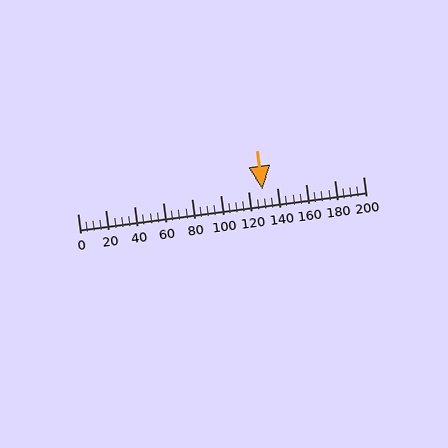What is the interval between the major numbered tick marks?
The major tick marks are spaced 20 units apart.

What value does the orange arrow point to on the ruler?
The orange arrow points to approximately 129.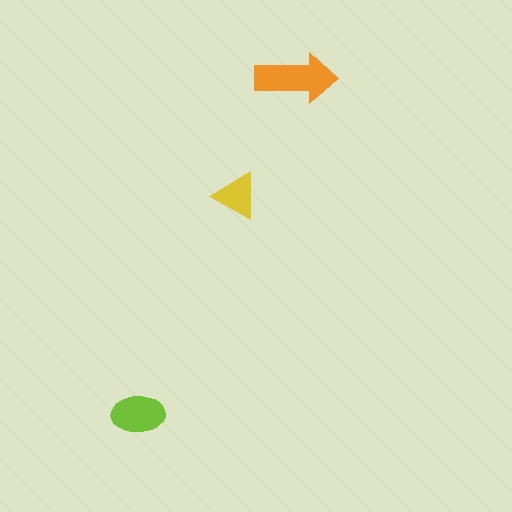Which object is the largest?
The orange arrow.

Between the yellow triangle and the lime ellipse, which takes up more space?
The lime ellipse.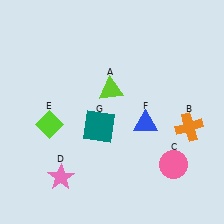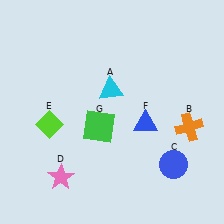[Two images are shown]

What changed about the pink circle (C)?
In Image 1, C is pink. In Image 2, it changed to blue.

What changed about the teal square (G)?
In Image 1, G is teal. In Image 2, it changed to green.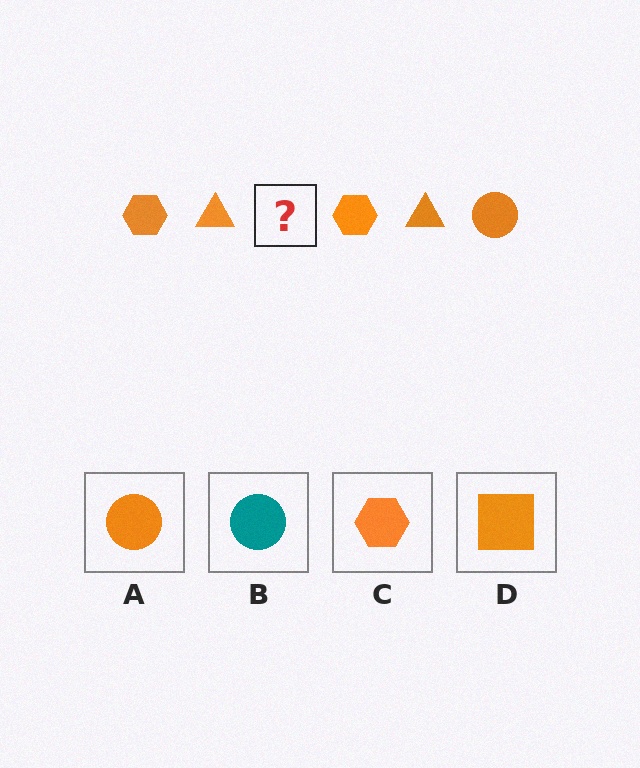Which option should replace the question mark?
Option A.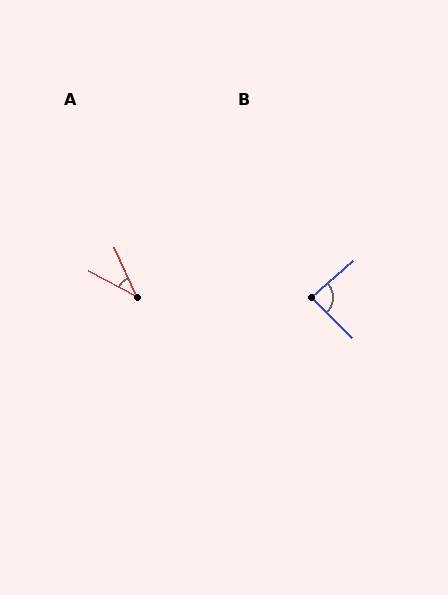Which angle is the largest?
B, at approximately 85 degrees.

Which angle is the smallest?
A, at approximately 38 degrees.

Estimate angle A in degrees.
Approximately 38 degrees.